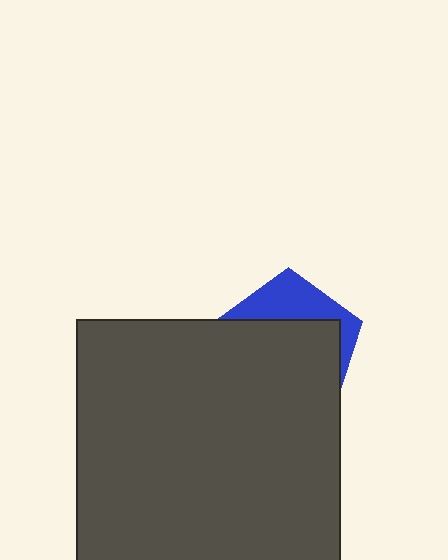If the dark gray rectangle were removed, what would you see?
You would see the complete blue pentagon.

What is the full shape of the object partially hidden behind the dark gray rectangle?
The partially hidden object is a blue pentagon.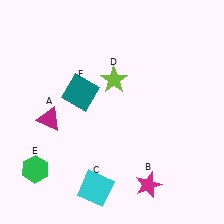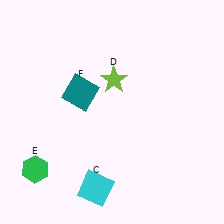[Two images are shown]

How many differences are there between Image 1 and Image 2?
There are 2 differences between the two images.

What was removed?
The magenta star (B), the magenta triangle (A) were removed in Image 2.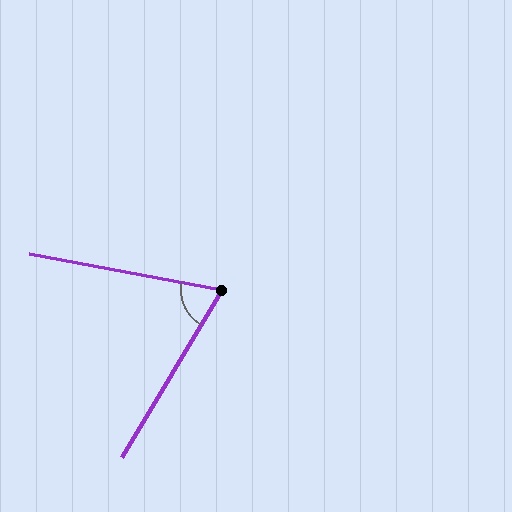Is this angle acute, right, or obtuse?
It is acute.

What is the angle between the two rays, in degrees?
Approximately 70 degrees.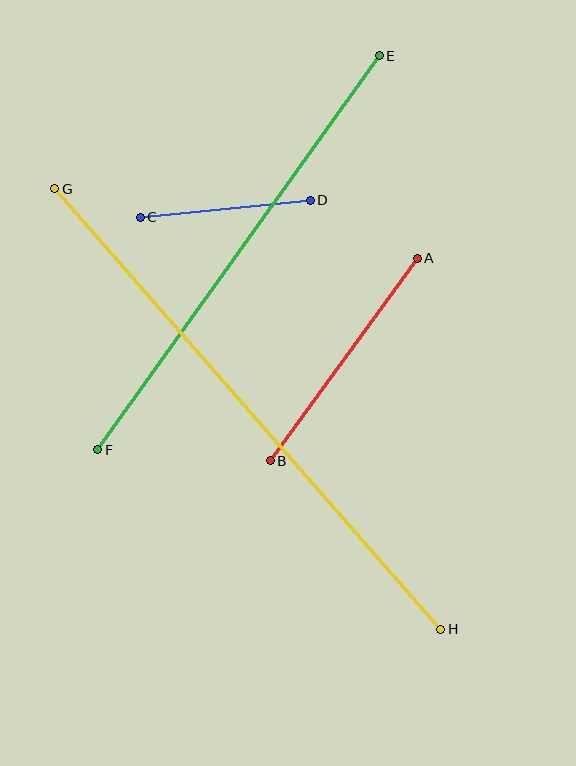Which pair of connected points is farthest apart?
Points G and H are farthest apart.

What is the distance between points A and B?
The distance is approximately 250 pixels.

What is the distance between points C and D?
The distance is approximately 171 pixels.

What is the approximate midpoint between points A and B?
The midpoint is at approximately (344, 360) pixels.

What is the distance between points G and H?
The distance is approximately 585 pixels.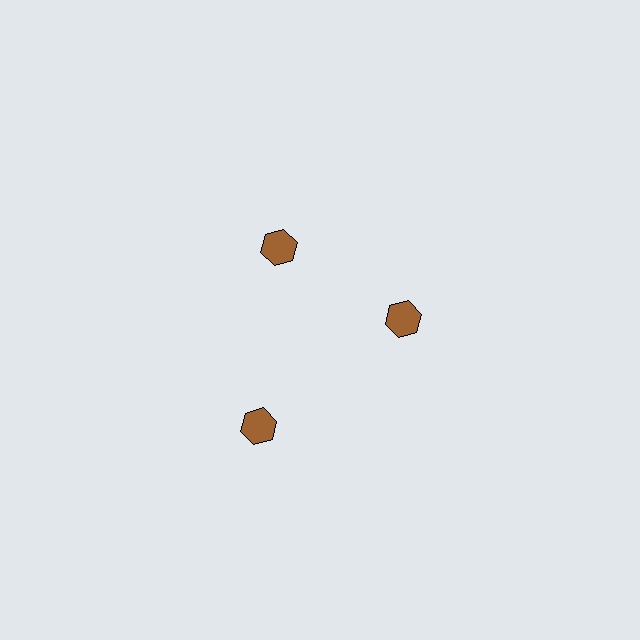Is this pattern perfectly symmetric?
No. The 3 brown hexagons are arranged in a ring, but one element near the 7 o'clock position is pushed outward from the center, breaking the 3-fold rotational symmetry.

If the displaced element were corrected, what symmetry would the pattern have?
It would have 3-fold rotational symmetry — the pattern would map onto itself every 120 degrees.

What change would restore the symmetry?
The symmetry would be restored by moving it inward, back onto the ring so that all 3 hexagons sit at equal angles and equal distance from the center.